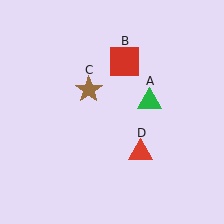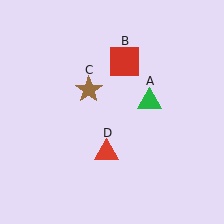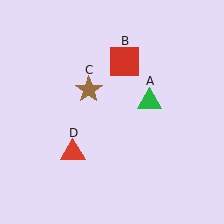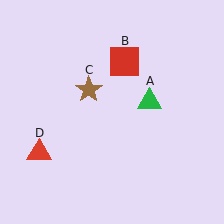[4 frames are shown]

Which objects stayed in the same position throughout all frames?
Green triangle (object A) and red square (object B) and brown star (object C) remained stationary.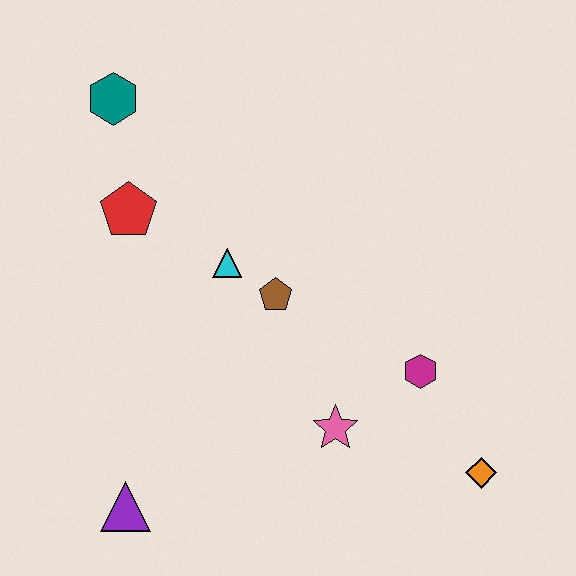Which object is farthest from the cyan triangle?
The orange diamond is farthest from the cyan triangle.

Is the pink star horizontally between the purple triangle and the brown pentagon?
No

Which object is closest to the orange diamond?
The magenta hexagon is closest to the orange diamond.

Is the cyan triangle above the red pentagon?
No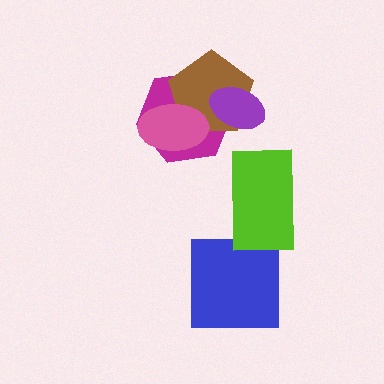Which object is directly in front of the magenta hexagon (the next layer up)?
The brown pentagon is directly in front of the magenta hexagon.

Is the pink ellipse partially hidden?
No, no other shape covers it.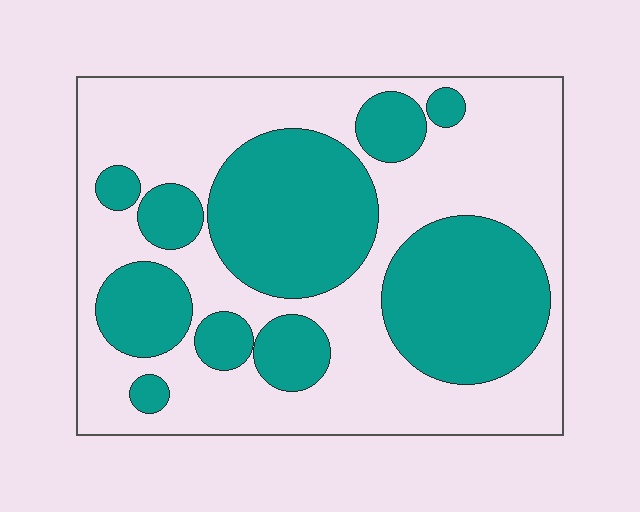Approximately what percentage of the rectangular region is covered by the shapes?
Approximately 40%.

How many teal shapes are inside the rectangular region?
10.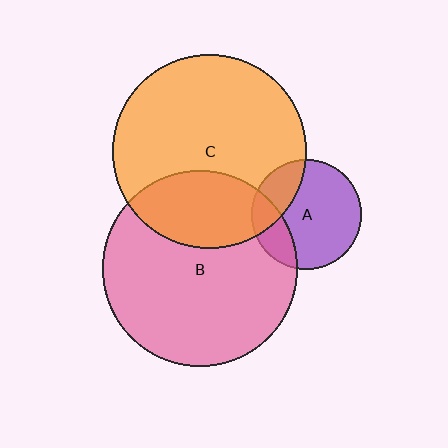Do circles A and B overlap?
Yes.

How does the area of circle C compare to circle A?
Approximately 3.1 times.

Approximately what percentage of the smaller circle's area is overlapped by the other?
Approximately 20%.